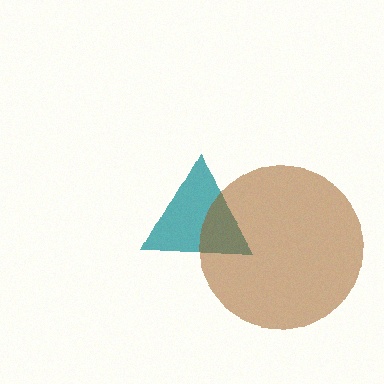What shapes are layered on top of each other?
The layered shapes are: a teal triangle, a brown circle.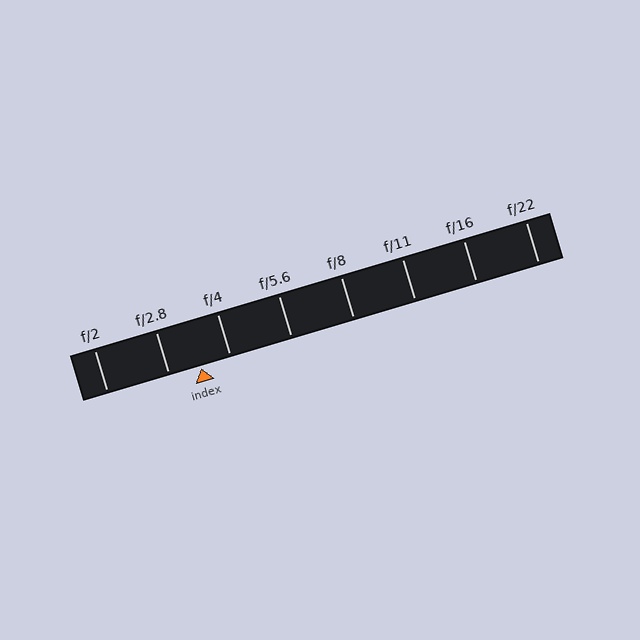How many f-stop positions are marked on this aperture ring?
There are 8 f-stop positions marked.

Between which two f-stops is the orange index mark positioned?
The index mark is between f/2.8 and f/4.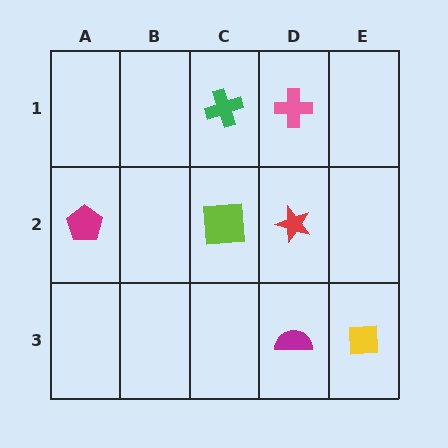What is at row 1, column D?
A pink cross.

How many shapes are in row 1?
2 shapes.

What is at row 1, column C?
A green cross.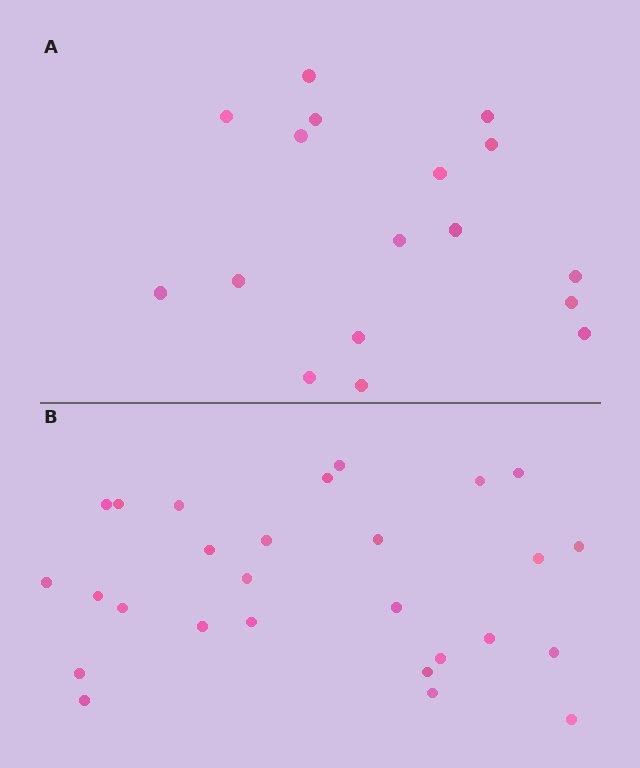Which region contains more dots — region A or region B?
Region B (the bottom region) has more dots.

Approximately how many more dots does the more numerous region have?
Region B has roughly 10 or so more dots than region A.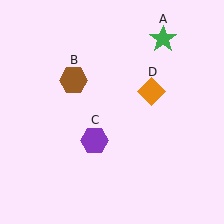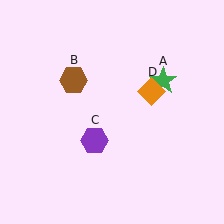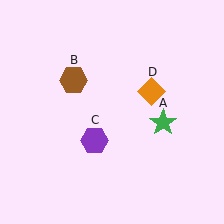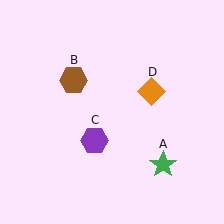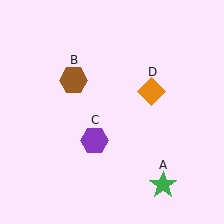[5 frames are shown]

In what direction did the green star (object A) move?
The green star (object A) moved down.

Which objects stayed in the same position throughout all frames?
Brown hexagon (object B) and purple hexagon (object C) and orange diamond (object D) remained stationary.